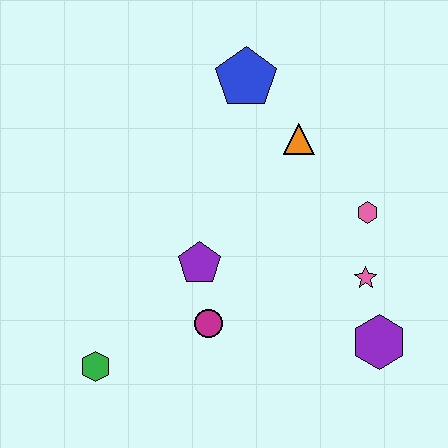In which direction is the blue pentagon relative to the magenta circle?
The blue pentagon is above the magenta circle.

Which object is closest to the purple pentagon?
The magenta circle is closest to the purple pentagon.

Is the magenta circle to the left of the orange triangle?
Yes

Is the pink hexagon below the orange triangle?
Yes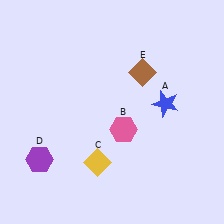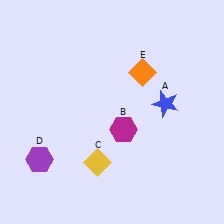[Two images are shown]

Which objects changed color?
B changed from pink to magenta. E changed from brown to orange.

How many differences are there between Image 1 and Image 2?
There are 2 differences between the two images.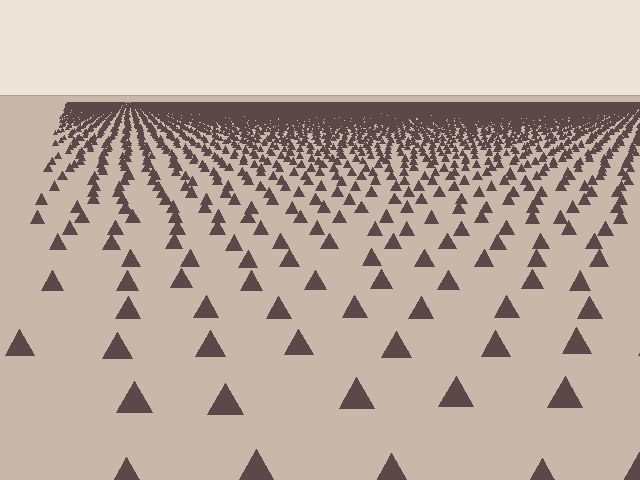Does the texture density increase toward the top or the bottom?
Density increases toward the top.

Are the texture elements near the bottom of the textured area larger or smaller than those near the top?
Larger. Near the bottom, elements are closer to the viewer and appear at a bigger on-screen size.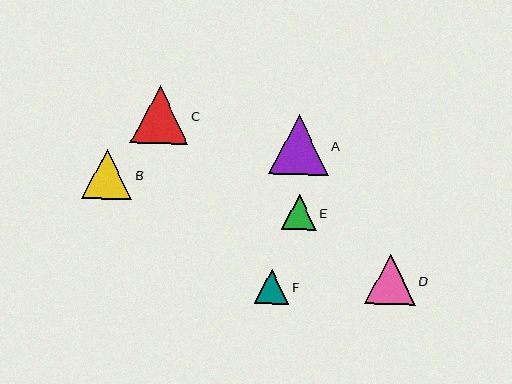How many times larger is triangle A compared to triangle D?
Triangle A is approximately 1.2 times the size of triangle D.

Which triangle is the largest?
Triangle A is the largest with a size of approximately 60 pixels.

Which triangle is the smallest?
Triangle F is the smallest with a size of approximately 35 pixels.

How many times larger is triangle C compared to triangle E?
Triangle C is approximately 1.7 times the size of triangle E.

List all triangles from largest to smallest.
From largest to smallest: A, C, D, B, E, F.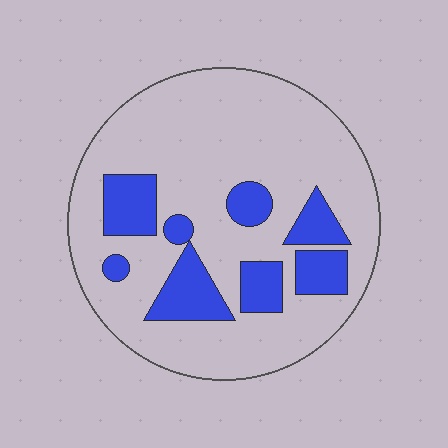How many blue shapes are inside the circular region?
8.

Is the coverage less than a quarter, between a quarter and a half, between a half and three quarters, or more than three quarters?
Less than a quarter.